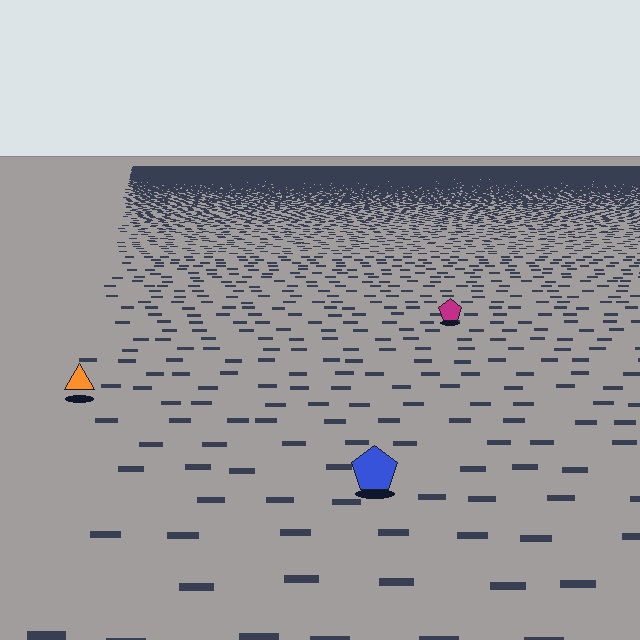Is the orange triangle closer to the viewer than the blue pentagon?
No. The blue pentagon is closer — you can tell from the texture gradient: the ground texture is coarser near it.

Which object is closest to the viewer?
The blue pentagon is closest. The texture marks near it are larger and more spread out.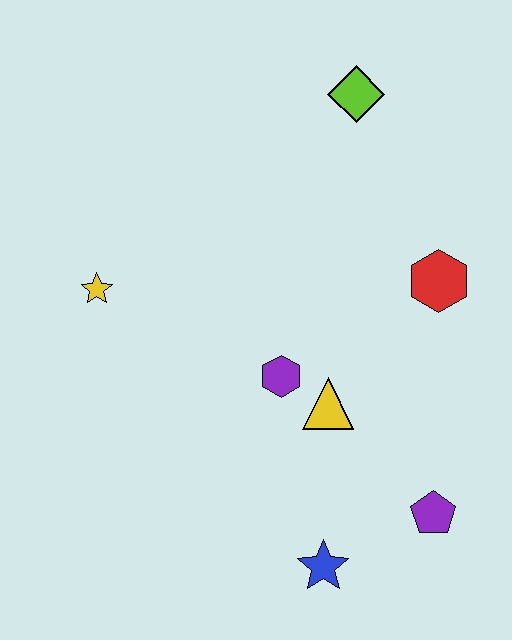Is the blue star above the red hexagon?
No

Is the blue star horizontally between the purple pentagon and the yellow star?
Yes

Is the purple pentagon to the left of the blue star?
No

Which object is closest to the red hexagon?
The yellow triangle is closest to the red hexagon.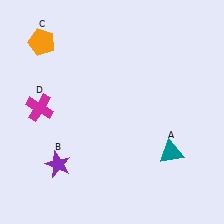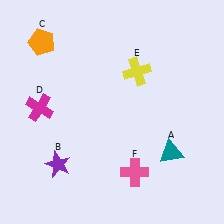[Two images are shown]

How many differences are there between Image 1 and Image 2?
There are 2 differences between the two images.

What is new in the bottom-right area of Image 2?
A pink cross (F) was added in the bottom-right area of Image 2.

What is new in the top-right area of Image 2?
A yellow cross (E) was added in the top-right area of Image 2.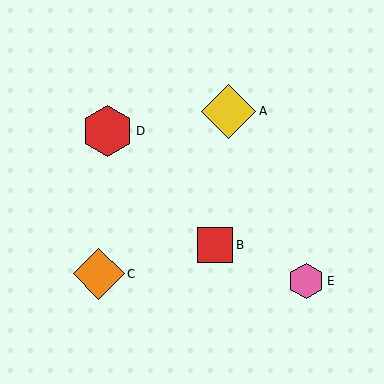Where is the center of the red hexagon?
The center of the red hexagon is at (107, 131).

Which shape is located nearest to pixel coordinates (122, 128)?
The red hexagon (labeled D) at (107, 131) is nearest to that location.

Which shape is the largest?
The yellow diamond (labeled A) is the largest.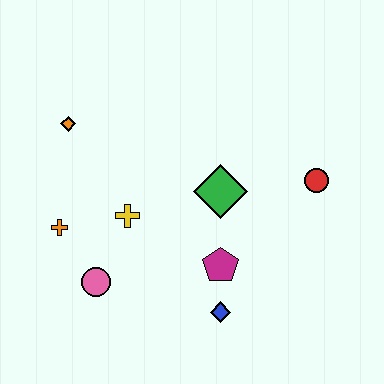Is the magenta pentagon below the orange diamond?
Yes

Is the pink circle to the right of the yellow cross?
No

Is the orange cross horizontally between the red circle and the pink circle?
No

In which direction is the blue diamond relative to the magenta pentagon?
The blue diamond is below the magenta pentagon.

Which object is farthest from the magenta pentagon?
The orange diamond is farthest from the magenta pentagon.